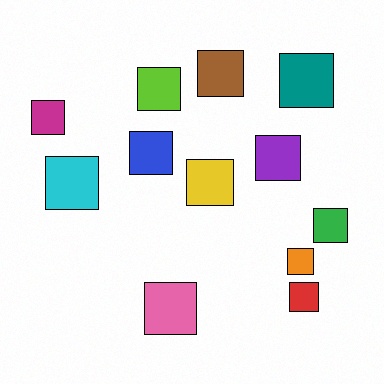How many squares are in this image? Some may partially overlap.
There are 12 squares.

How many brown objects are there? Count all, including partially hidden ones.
There is 1 brown object.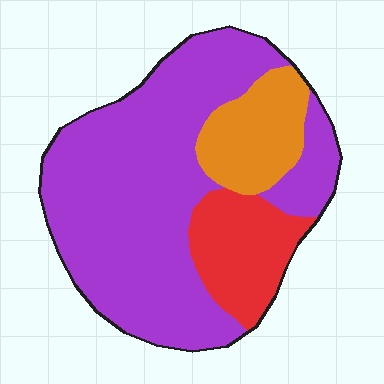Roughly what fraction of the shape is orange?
Orange takes up about one sixth (1/6) of the shape.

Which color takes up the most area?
Purple, at roughly 70%.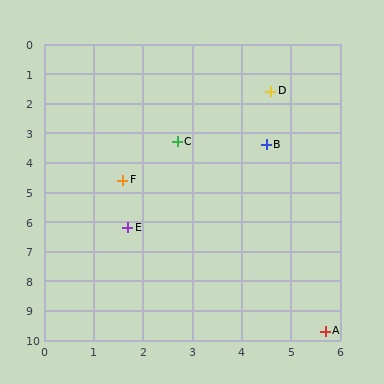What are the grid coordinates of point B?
Point B is at approximately (4.5, 3.4).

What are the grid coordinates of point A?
Point A is at approximately (5.7, 9.7).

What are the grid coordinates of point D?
Point D is at approximately (4.6, 1.6).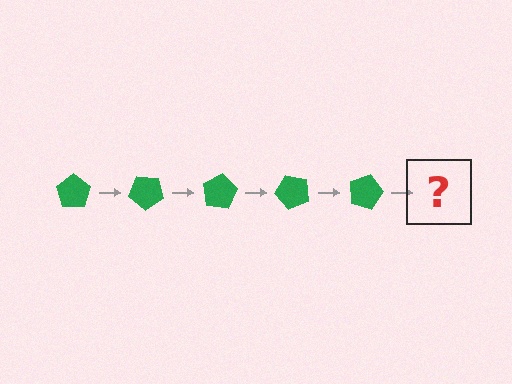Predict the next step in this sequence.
The next step is a green pentagon rotated 200 degrees.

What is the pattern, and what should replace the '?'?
The pattern is that the pentagon rotates 40 degrees each step. The '?' should be a green pentagon rotated 200 degrees.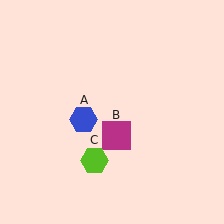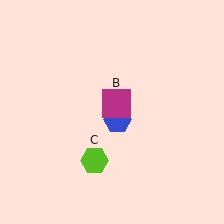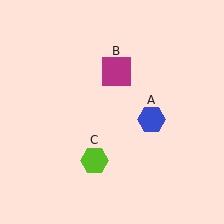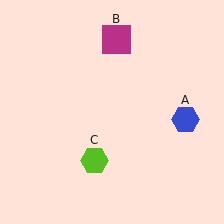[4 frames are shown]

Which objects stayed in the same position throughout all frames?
Lime hexagon (object C) remained stationary.